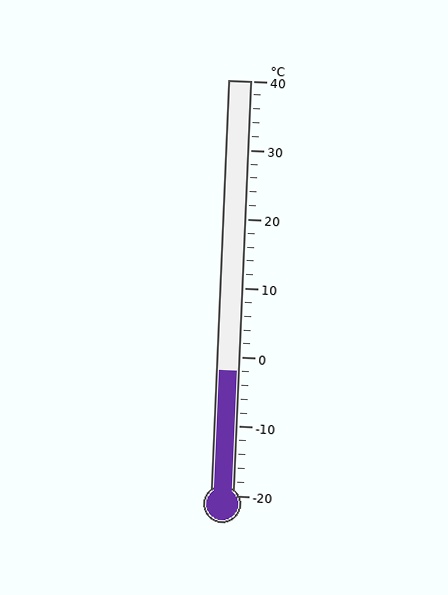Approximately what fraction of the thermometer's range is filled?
The thermometer is filled to approximately 30% of its range.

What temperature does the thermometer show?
The thermometer shows approximately -2°C.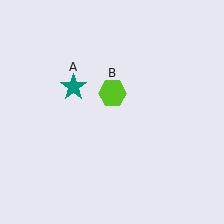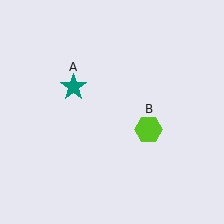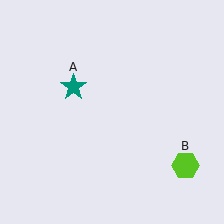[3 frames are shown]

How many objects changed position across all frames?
1 object changed position: lime hexagon (object B).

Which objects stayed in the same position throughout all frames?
Teal star (object A) remained stationary.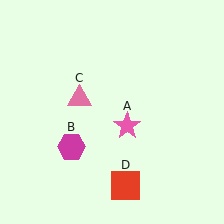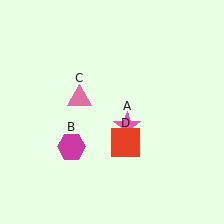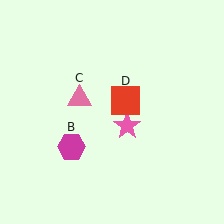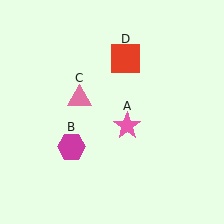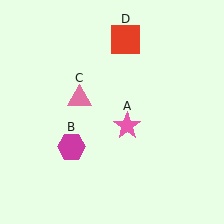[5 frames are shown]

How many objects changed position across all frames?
1 object changed position: red square (object D).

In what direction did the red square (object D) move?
The red square (object D) moved up.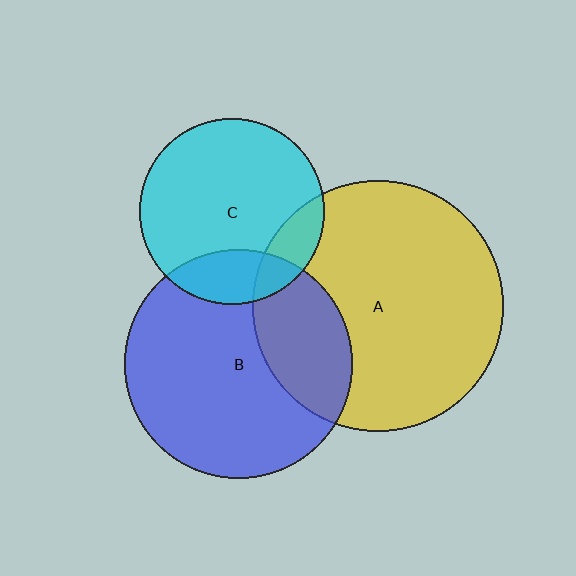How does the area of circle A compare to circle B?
Approximately 1.2 times.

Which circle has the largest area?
Circle A (yellow).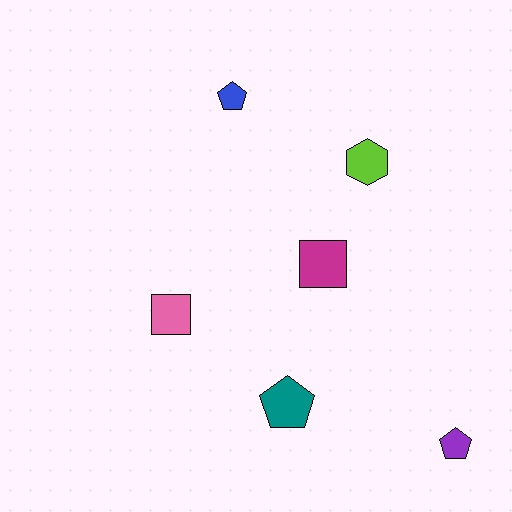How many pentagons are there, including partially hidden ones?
There are 3 pentagons.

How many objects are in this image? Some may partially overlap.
There are 6 objects.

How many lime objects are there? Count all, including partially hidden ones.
There is 1 lime object.